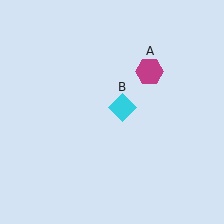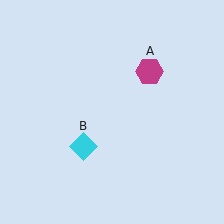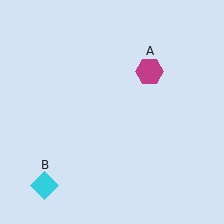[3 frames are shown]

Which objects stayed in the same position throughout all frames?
Magenta hexagon (object A) remained stationary.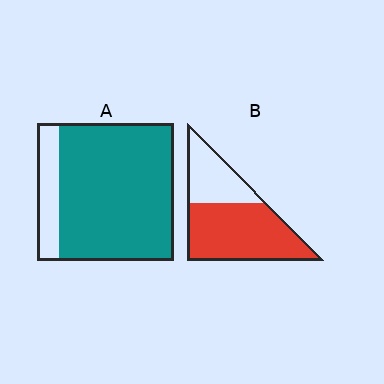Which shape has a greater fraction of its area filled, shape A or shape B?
Shape A.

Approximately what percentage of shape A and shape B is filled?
A is approximately 85% and B is approximately 65%.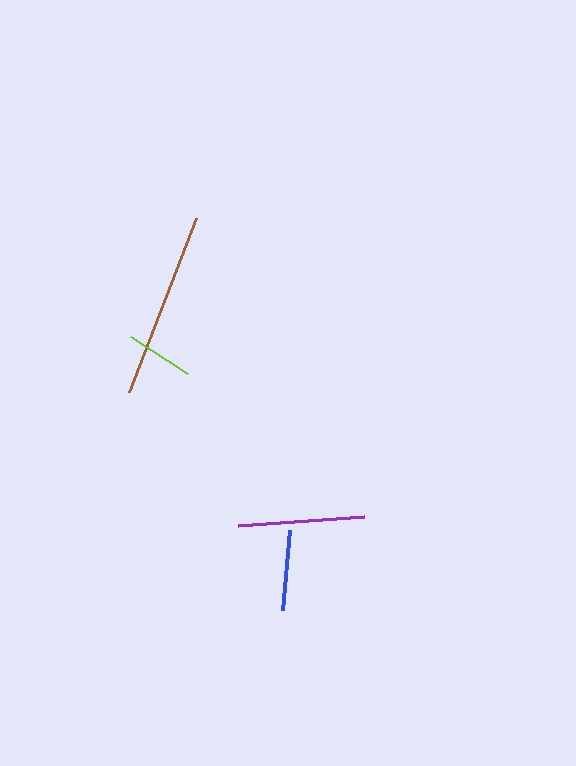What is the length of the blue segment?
The blue segment is approximately 80 pixels long.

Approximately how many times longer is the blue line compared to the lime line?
The blue line is approximately 1.2 times the length of the lime line.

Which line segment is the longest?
The brown line is the longest at approximately 186 pixels.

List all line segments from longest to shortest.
From longest to shortest: brown, purple, blue, lime.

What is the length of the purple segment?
The purple segment is approximately 126 pixels long.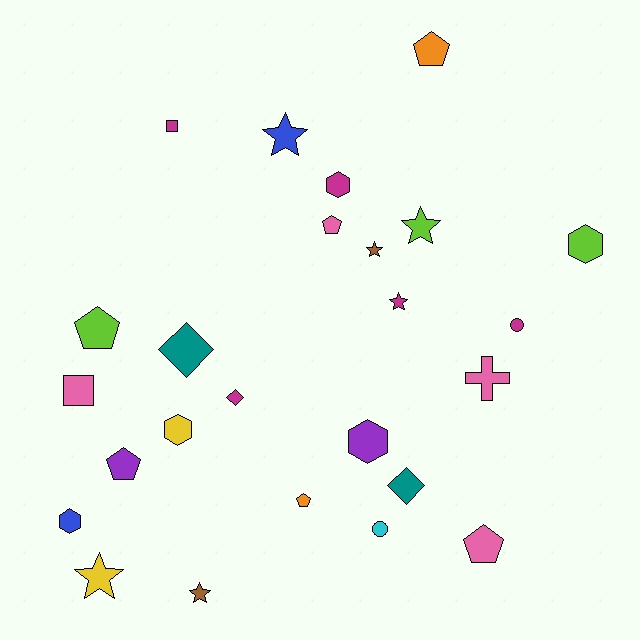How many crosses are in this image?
There is 1 cross.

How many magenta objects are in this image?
There are 5 magenta objects.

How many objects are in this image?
There are 25 objects.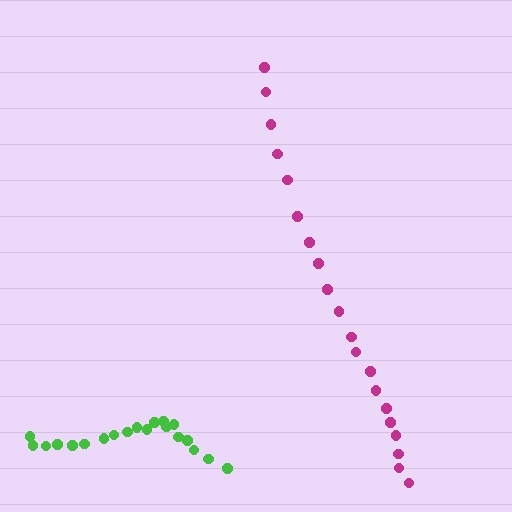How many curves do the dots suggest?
There are 2 distinct paths.